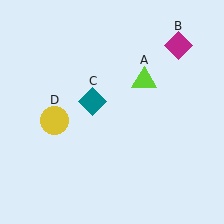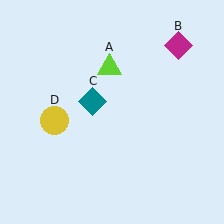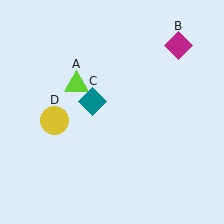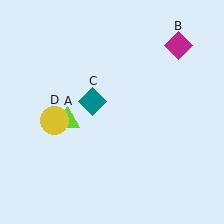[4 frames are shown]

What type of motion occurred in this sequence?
The lime triangle (object A) rotated counterclockwise around the center of the scene.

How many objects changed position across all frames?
1 object changed position: lime triangle (object A).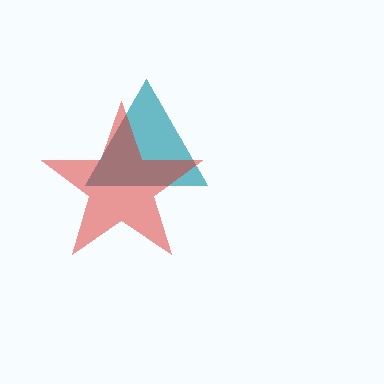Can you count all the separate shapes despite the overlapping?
Yes, there are 2 separate shapes.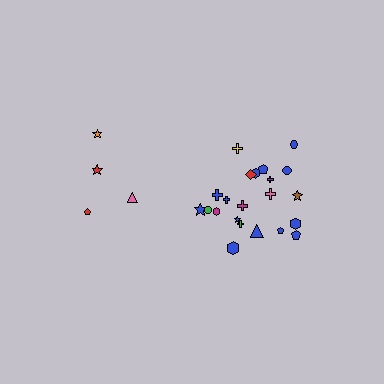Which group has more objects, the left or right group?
The right group.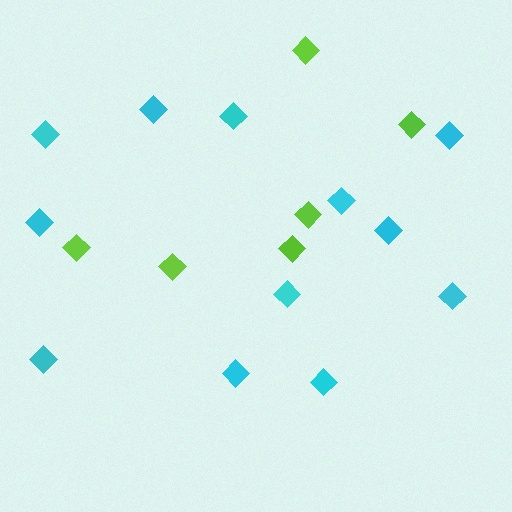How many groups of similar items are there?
There are 2 groups: one group of lime diamonds (6) and one group of cyan diamonds (12).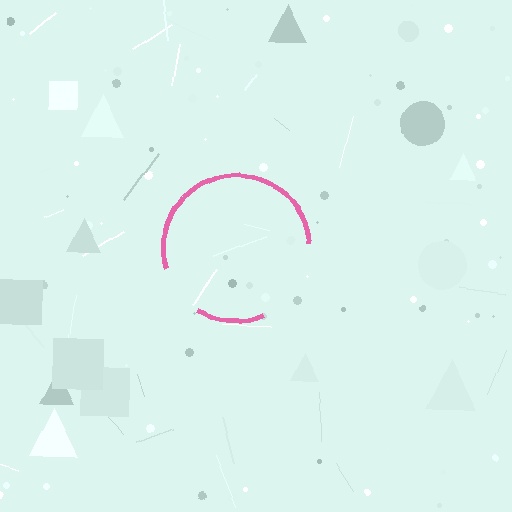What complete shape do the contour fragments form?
The contour fragments form a circle.